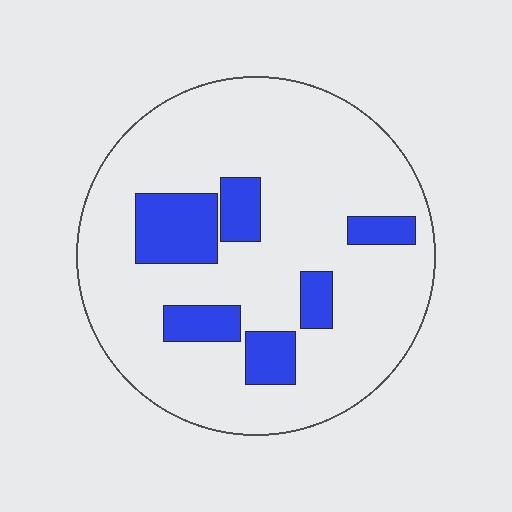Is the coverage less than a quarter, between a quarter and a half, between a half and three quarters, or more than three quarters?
Less than a quarter.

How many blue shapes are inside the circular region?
6.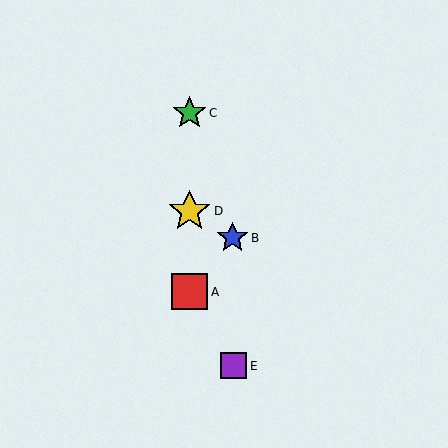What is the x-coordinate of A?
Object A is at x≈189.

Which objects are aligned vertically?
Objects A, C, D are aligned vertically.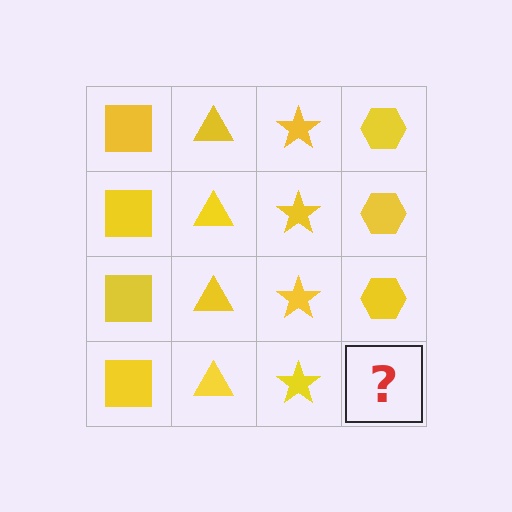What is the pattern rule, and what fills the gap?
The rule is that each column has a consistent shape. The gap should be filled with a yellow hexagon.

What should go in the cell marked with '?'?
The missing cell should contain a yellow hexagon.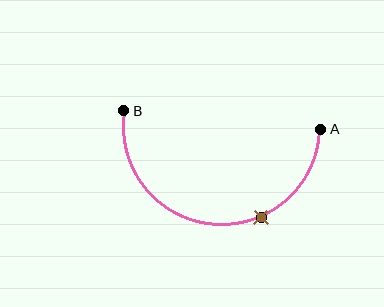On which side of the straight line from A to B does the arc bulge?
The arc bulges below the straight line connecting A and B.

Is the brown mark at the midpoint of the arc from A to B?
No. The brown mark lies on the arc but is closer to endpoint A. The arc midpoint would be at the point on the curve equidistant along the arc from both A and B.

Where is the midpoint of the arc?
The arc midpoint is the point on the curve farthest from the straight line joining A and B. It sits below that line.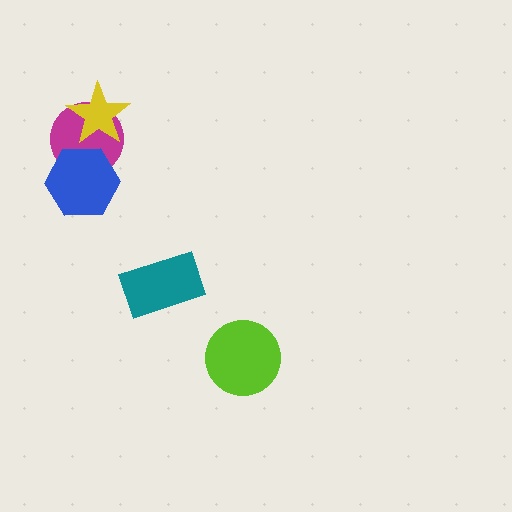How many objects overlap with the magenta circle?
2 objects overlap with the magenta circle.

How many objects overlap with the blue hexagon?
1 object overlaps with the blue hexagon.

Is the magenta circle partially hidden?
Yes, it is partially covered by another shape.